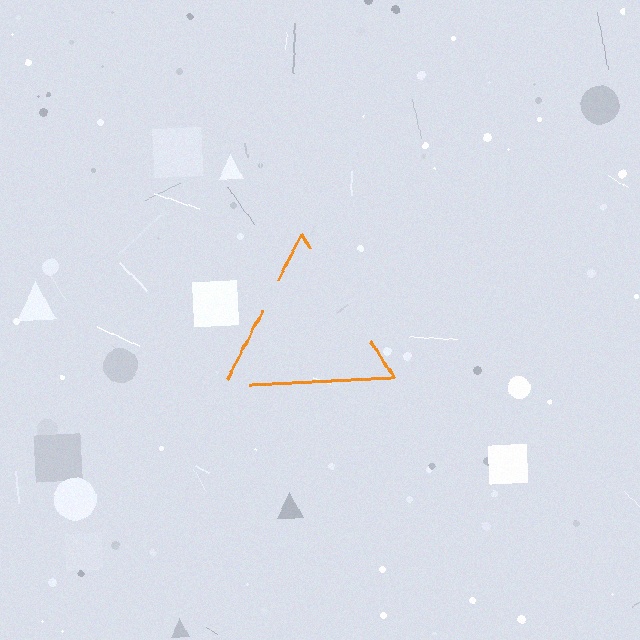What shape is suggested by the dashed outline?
The dashed outline suggests a triangle.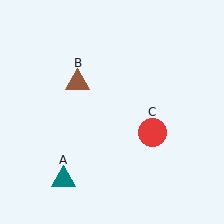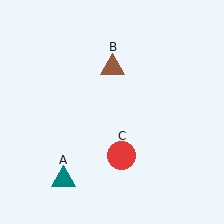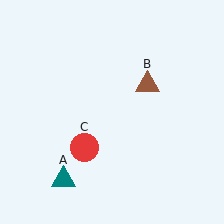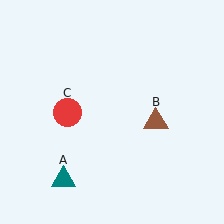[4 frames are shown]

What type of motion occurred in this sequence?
The brown triangle (object B), red circle (object C) rotated clockwise around the center of the scene.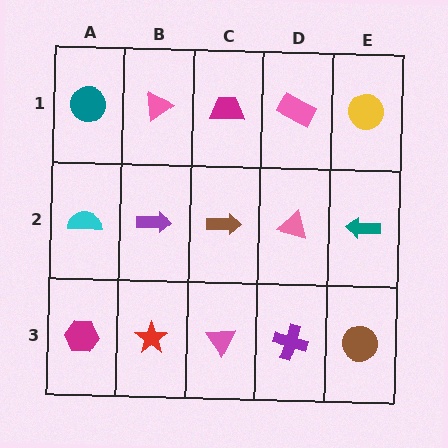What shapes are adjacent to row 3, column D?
A pink triangle (row 2, column D), a pink triangle (row 3, column C), a brown circle (row 3, column E).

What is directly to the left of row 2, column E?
A pink triangle.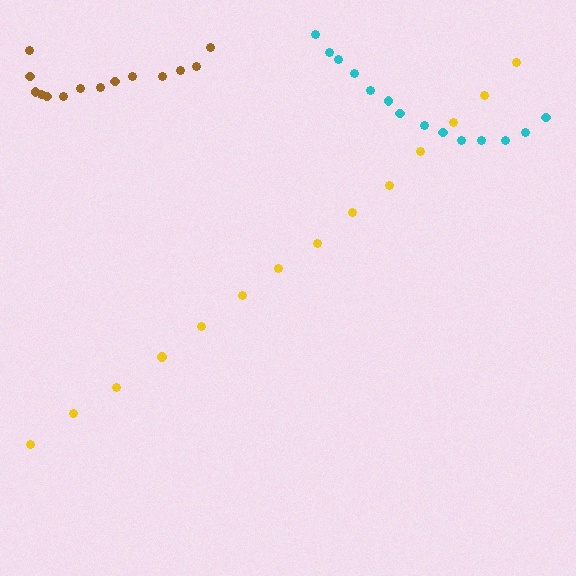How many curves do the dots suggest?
There are 3 distinct paths.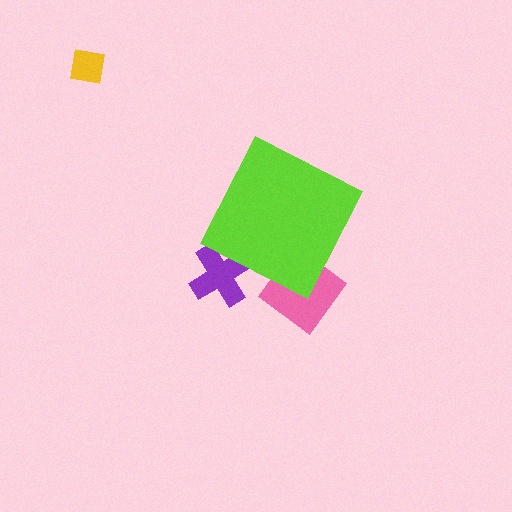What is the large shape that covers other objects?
A lime diamond.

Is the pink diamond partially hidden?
Yes, the pink diamond is partially hidden behind the lime diamond.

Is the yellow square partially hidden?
No, the yellow square is fully visible.